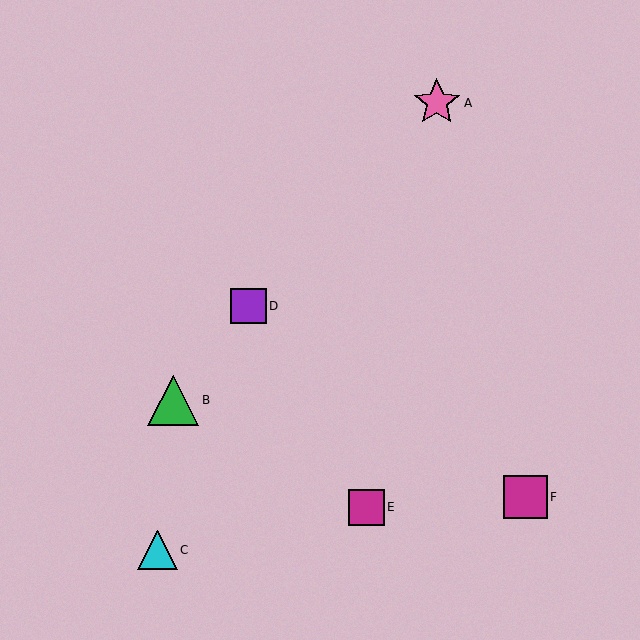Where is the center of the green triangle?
The center of the green triangle is at (173, 400).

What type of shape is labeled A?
Shape A is a pink star.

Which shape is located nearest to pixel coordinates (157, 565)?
The cyan triangle (labeled C) at (157, 550) is nearest to that location.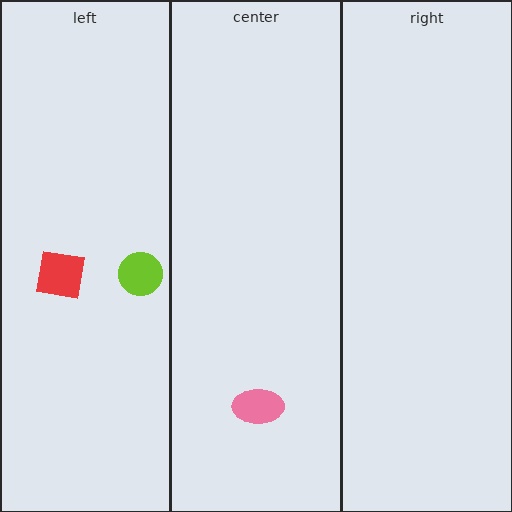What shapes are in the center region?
The pink ellipse.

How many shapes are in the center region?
1.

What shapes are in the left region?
The lime circle, the red square.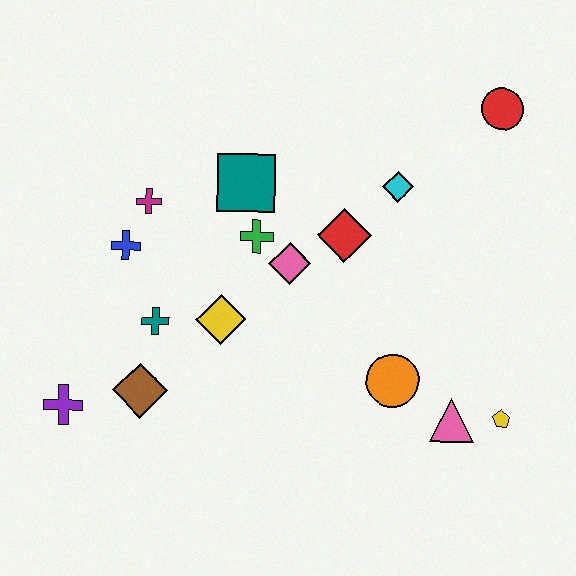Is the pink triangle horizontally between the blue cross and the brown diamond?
No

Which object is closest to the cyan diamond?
The red diamond is closest to the cyan diamond.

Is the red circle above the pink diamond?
Yes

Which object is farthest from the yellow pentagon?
The purple cross is farthest from the yellow pentagon.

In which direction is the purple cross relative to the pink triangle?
The purple cross is to the left of the pink triangle.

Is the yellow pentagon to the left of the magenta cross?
No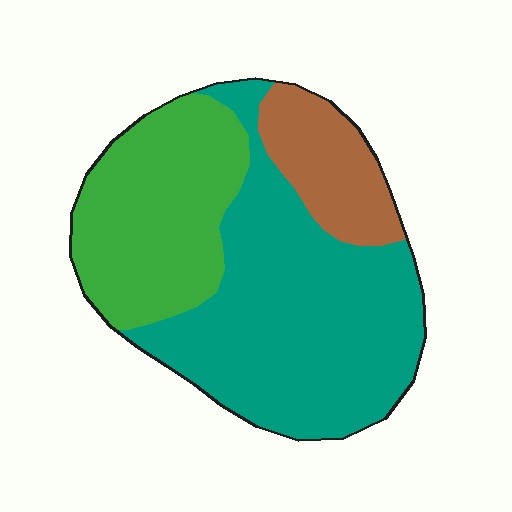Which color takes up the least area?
Brown, at roughly 15%.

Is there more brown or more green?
Green.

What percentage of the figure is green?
Green covers 32% of the figure.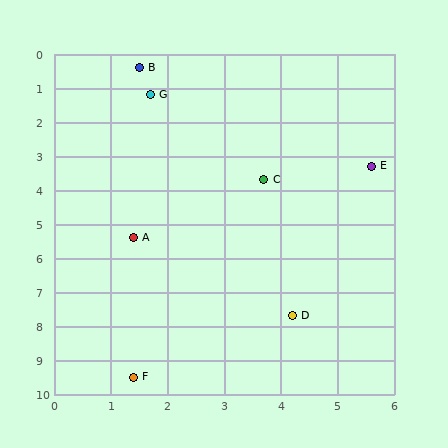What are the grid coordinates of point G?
Point G is at approximately (1.7, 1.2).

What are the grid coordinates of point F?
Point F is at approximately (1.4, 9.5).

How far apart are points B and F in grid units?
Points B and F are about 9.1 grid units apart.